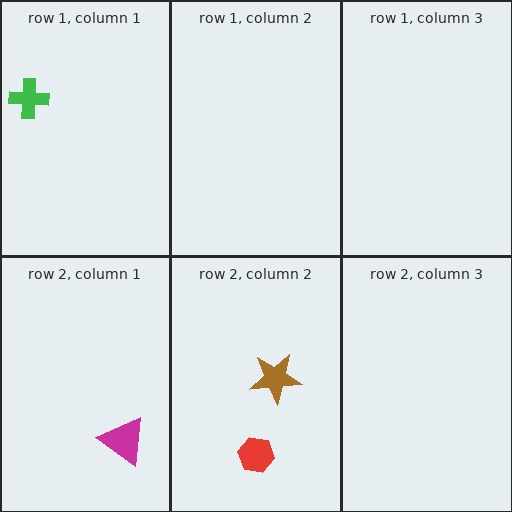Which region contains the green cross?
The row 1, column 1 region.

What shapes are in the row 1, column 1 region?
The green cross.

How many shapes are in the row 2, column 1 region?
1.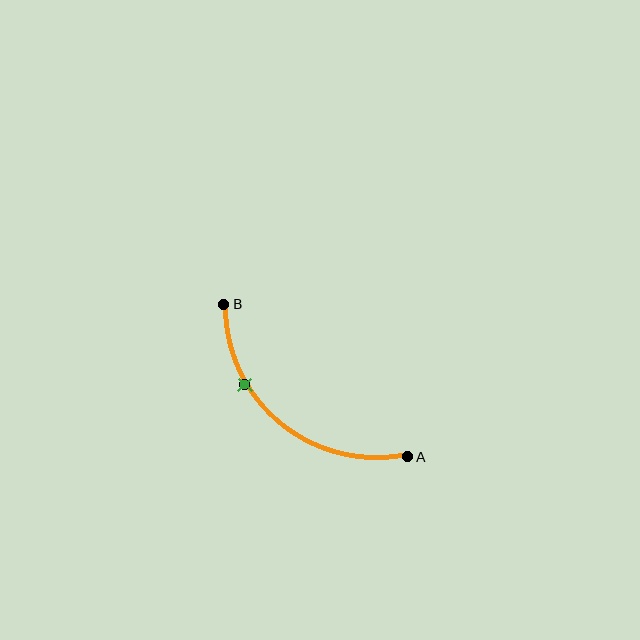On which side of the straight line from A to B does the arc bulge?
The arc bulges below and to the left of the straight line connecting A and B.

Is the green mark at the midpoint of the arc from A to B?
No. The green mark lies on the arc but is closer to endpoint B. The arc midpoint would be at the point on the curve equidistant along the arc from both A and B.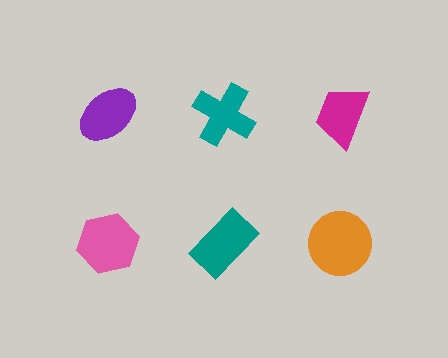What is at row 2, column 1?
A pink hexagon.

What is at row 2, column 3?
An orange circle.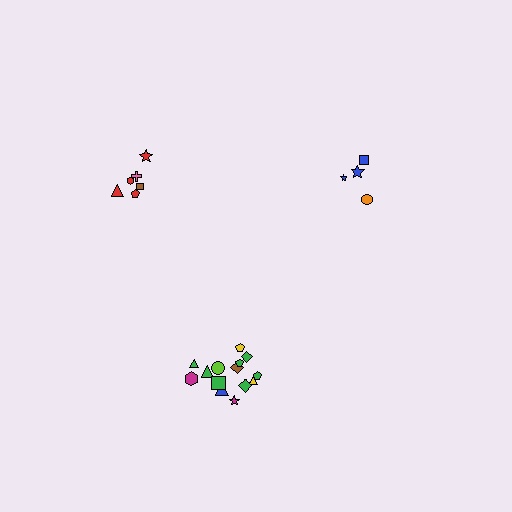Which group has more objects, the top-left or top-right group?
The top-left group.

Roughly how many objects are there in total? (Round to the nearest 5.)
Roughly 25 objects in total.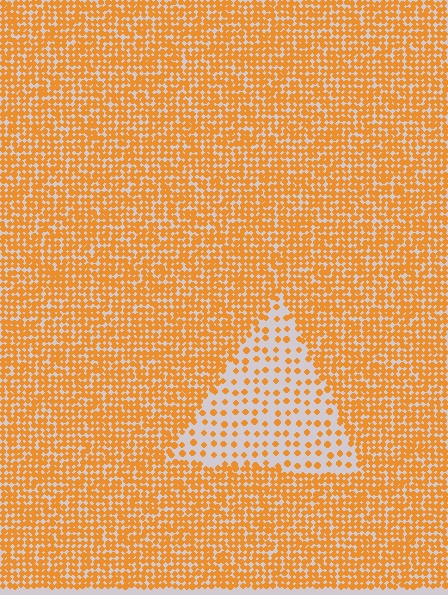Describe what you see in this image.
The image contains small orange elements arranged at two different densities. A triangle-shaped region is visible where the elements are less densely packed than the surrounding area.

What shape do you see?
I see a triangle.